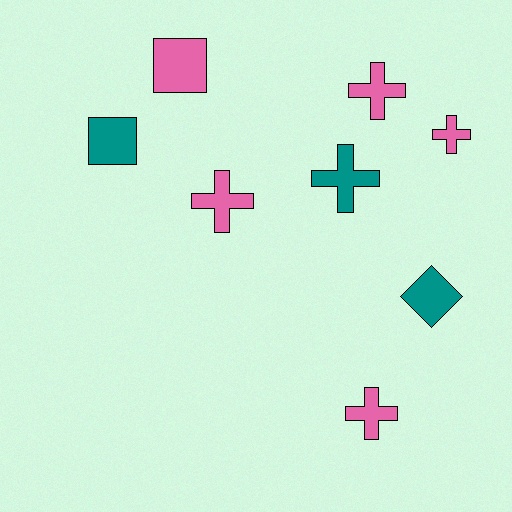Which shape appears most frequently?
Cross, with 5 objects.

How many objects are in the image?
There are 8 objects.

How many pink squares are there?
There is 1 pink square.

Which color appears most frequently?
Pink, with 5 objects.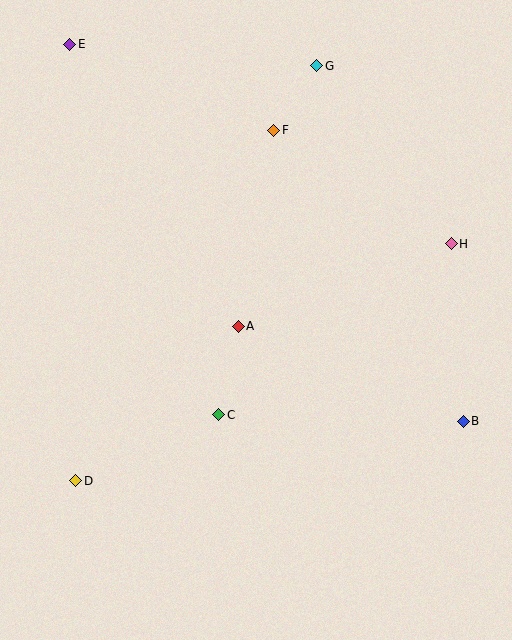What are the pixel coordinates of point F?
Point F is at (274, 130).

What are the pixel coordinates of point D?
Point D is at (76, 481).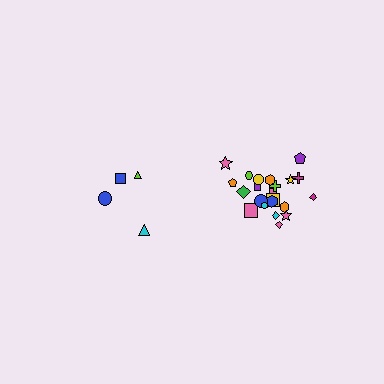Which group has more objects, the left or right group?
The right group.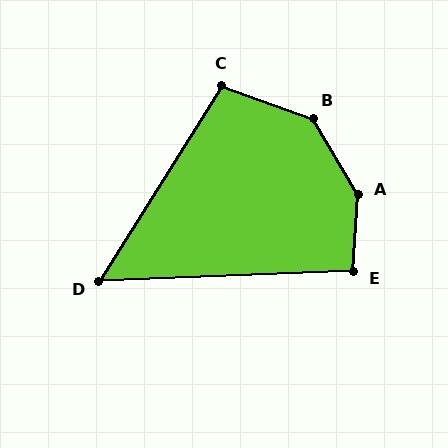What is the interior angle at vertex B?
Approximately 141 degrees (obtuse).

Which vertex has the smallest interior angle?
D, at approximately 55 degrees.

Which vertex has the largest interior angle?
A, at approximately 145 degrees.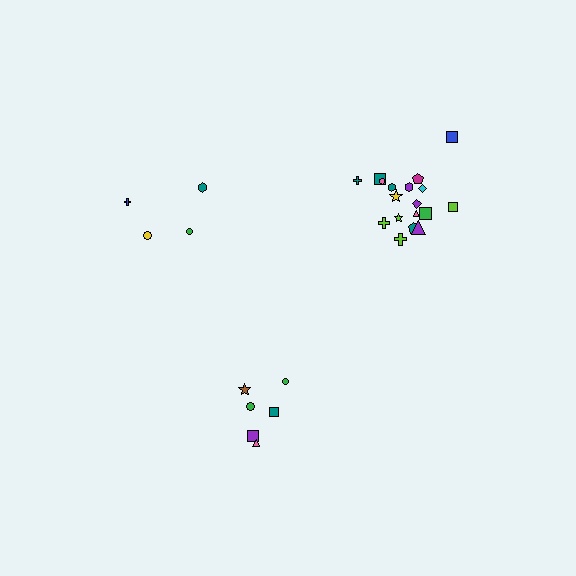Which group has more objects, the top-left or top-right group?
The top-right group.